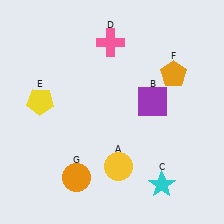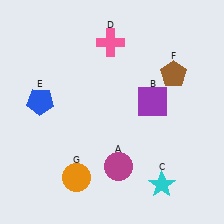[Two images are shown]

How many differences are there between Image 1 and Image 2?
There are 3 differences between the two images.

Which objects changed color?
A changed from yellow to magenta. E changed from yellow to blue. F changed from orange to brown.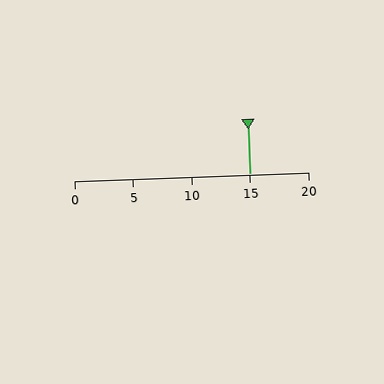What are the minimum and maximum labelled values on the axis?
The axis runs from 0 to 20.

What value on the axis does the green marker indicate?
The marker indicates approximately 15.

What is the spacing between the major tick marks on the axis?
The major ticks are spaced 5 apart.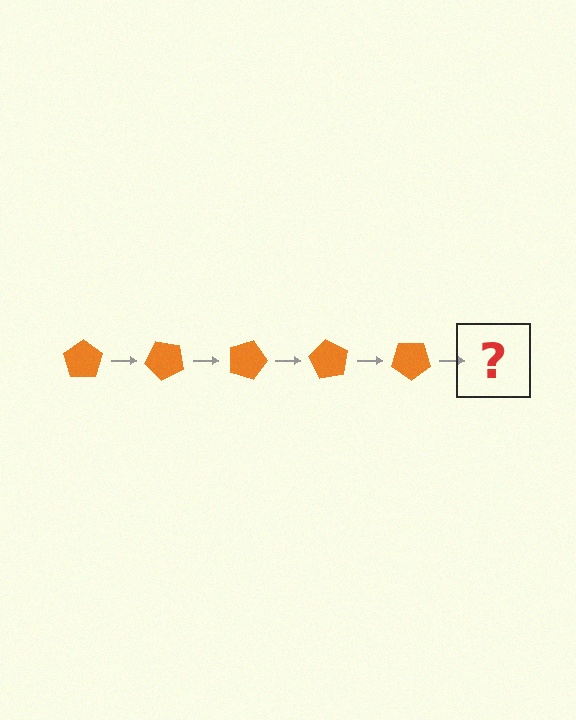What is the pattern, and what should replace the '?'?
The pattern is that the pentagon rotates 45 degrees each step. The '?' should be an orange pentagon rotated 225 degrees.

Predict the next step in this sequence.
The next step is an orange pentagon rotated 225 degrees.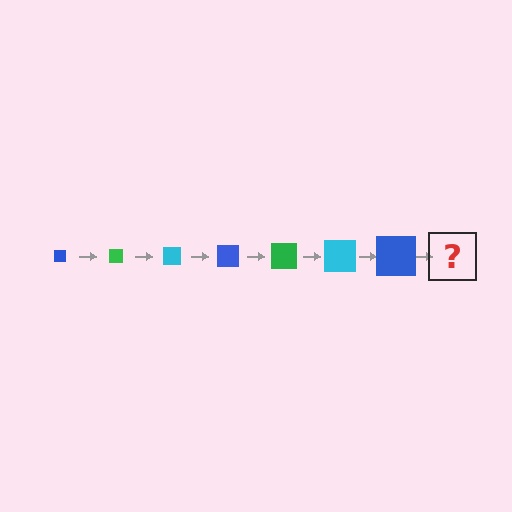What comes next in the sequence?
The next element should be a green square, larger than the previous one.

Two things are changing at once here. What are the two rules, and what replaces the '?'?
The two rules are that the square grows larger each step and the color cycles through blue, green, and cyan. The '?' should be a green square, larger than the previous one.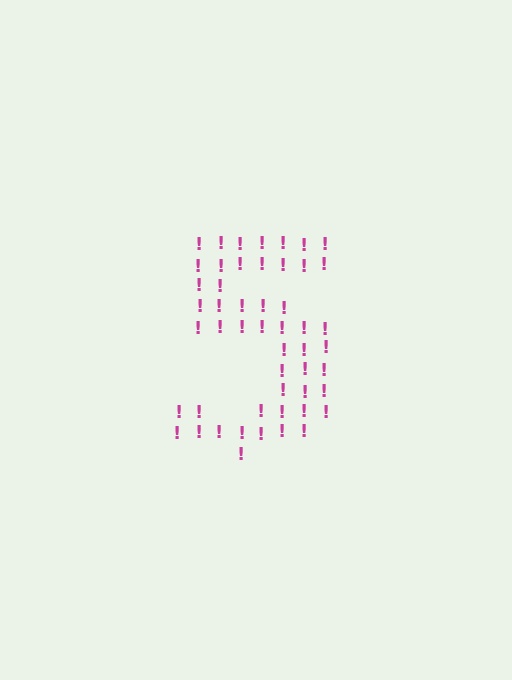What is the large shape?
The large shape is the digit 5.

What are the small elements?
The small elements are exclamation marks.